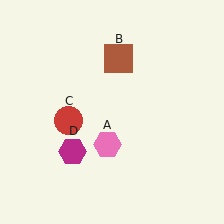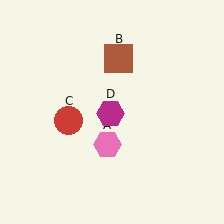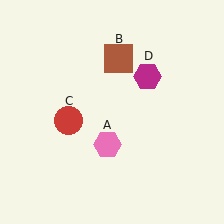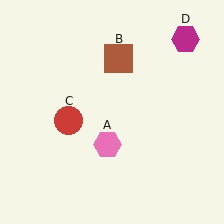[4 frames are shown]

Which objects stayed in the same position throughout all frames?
Pink hexagon (object A) and brown square (object B) and red circle (object C) remained stationary.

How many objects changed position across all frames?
1 object changed position: magenta hexagon (object D).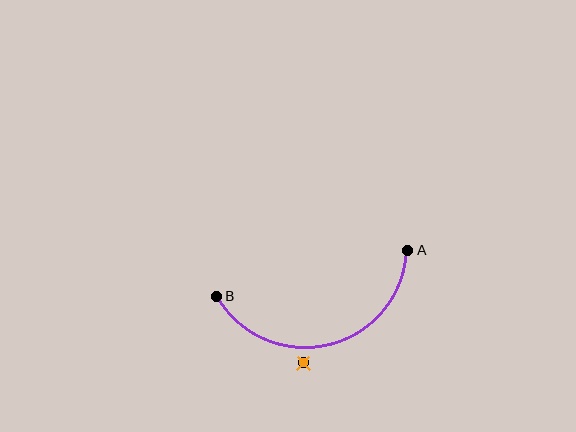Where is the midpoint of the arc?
The arc midpoint is the point on the curve farthest from the straight line joining A and B. It sits below that line.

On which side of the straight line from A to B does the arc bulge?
The arc bulges below the straight line connecting A and B.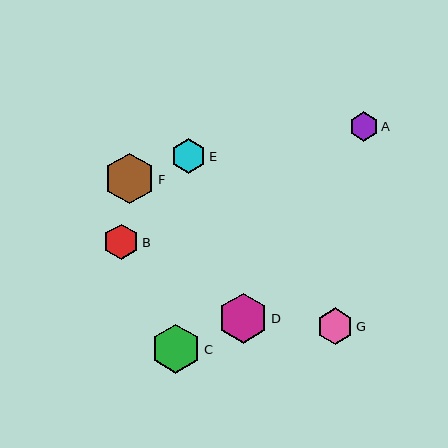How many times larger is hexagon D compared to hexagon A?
Hexagon D is approximately 1.7 times the size of hexagon A.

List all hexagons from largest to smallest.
From largest to smallest: F, D, C, G, B, E, A.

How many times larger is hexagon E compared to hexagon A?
Hexagon E is approximately 1.2 times the size of hexagon A.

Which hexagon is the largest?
Hexagon F is the largest with a size of approximately 51 pixels.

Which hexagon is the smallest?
Hexagon A is the smallest with a size of approximately 29 pixels.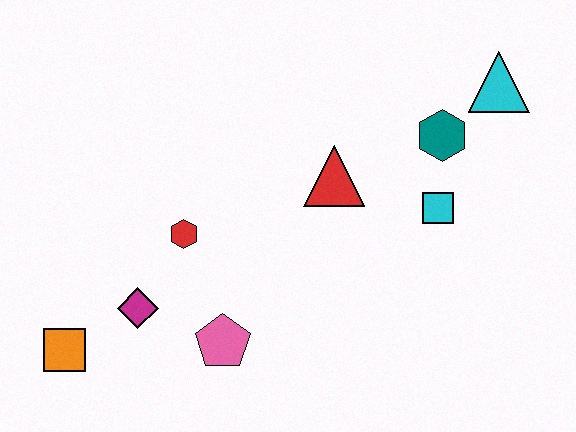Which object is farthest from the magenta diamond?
The cyan triangle is farthest from the magenta diamond.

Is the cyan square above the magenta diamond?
Yes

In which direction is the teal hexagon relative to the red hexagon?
The teal hexagon is to the right of the red hexagon.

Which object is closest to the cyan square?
The teal hexagon is closest to the cyan square.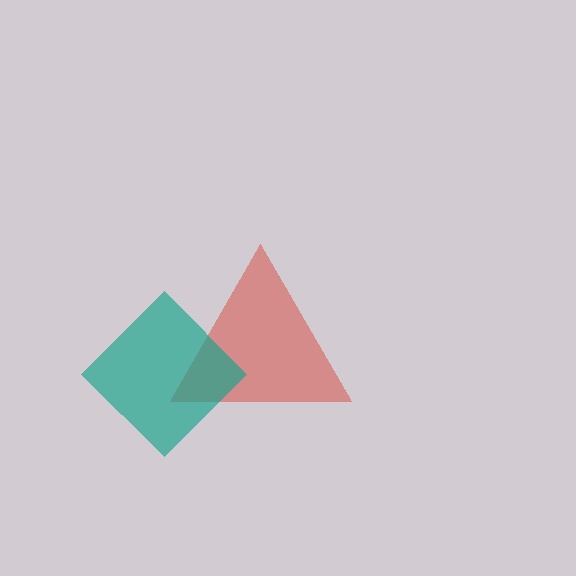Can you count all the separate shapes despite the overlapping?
Yes, there are 2 separate shapes.